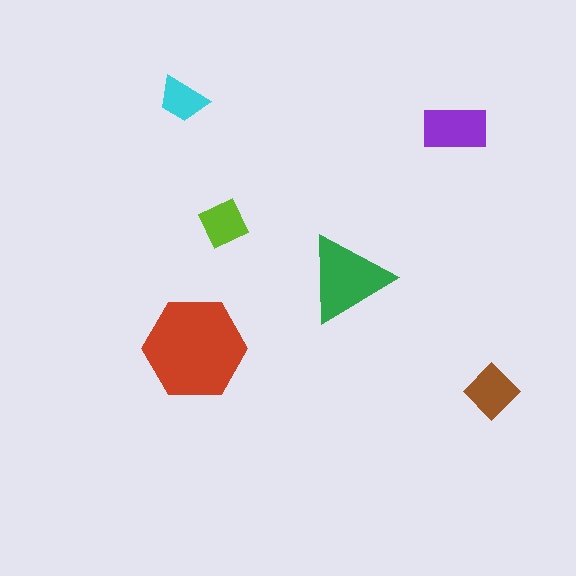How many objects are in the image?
There are 6 objects in the image.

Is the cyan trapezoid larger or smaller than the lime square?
Smaller.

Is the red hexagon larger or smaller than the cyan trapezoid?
Larger.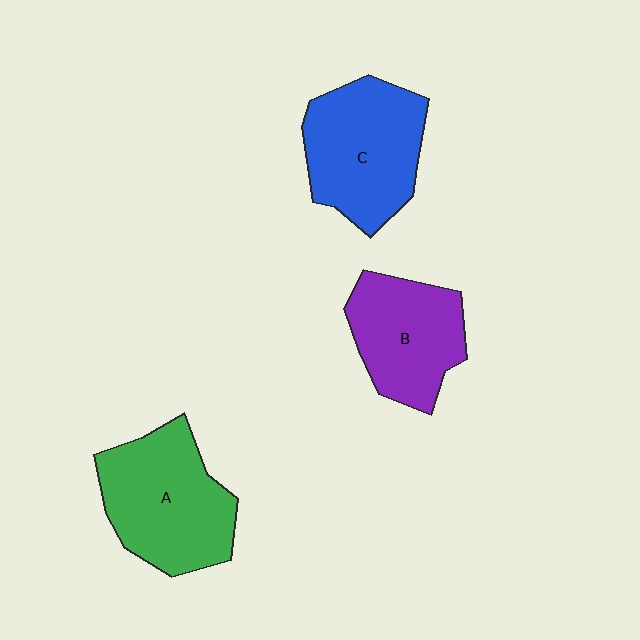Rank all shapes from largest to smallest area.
From largest to smallest: A (green), C (blue), B (purple).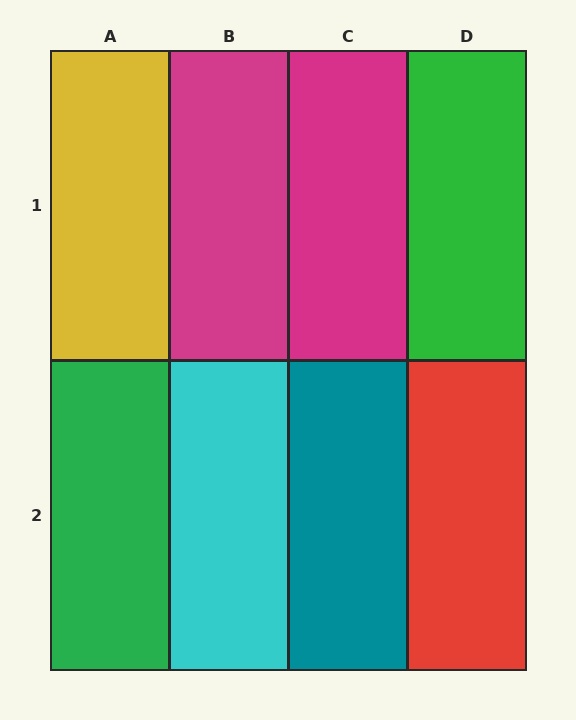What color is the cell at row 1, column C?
Magenta.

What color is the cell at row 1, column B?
Magenta.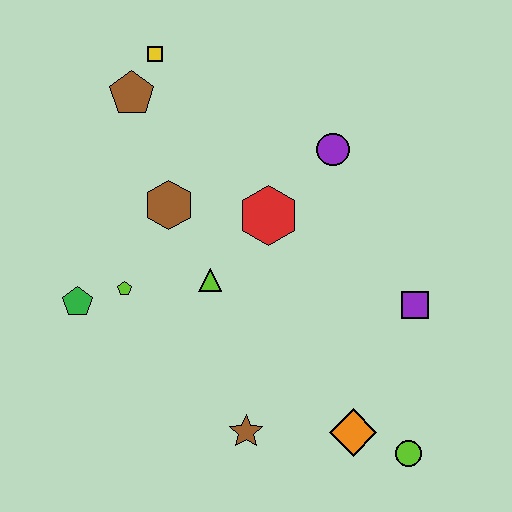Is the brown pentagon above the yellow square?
No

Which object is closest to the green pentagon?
The lime pentagon is closest to the green pentagon.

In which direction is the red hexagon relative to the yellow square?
The red hexagon is below the yellow square.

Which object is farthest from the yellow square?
The lime circle is farthest from the yellow square.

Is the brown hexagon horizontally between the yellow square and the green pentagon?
No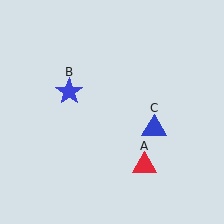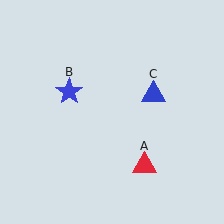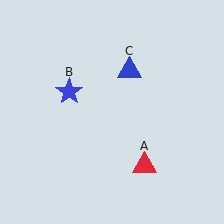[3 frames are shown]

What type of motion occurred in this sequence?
The blue triangle (object C) rotated counterclockwise around the center of the scene.